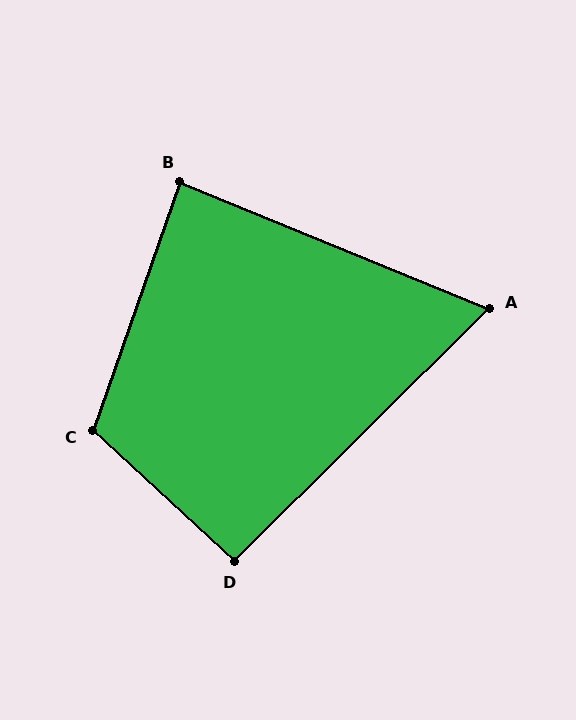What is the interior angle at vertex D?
Approximately 93 degrees (approximately right).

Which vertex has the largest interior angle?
C, at approximately 113 degrees.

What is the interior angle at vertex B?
Approximately 87 degrees (approximately right).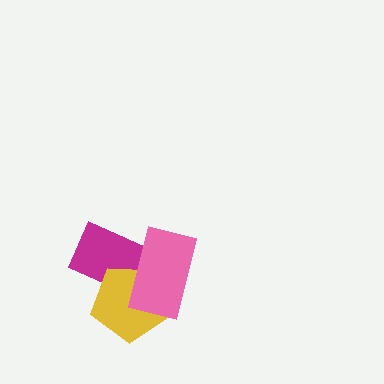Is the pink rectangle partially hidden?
No, no other shape covers it.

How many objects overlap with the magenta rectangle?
2 objects overlap with the magenta rectangle.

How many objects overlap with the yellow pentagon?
2 objects overlap with the yellow pentagon.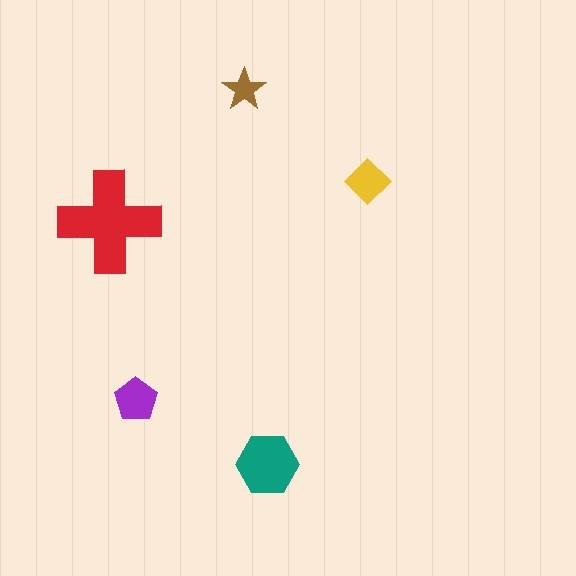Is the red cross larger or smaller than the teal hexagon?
Larger.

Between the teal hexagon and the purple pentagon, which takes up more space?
The teal hexagon.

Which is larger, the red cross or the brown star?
The red cross.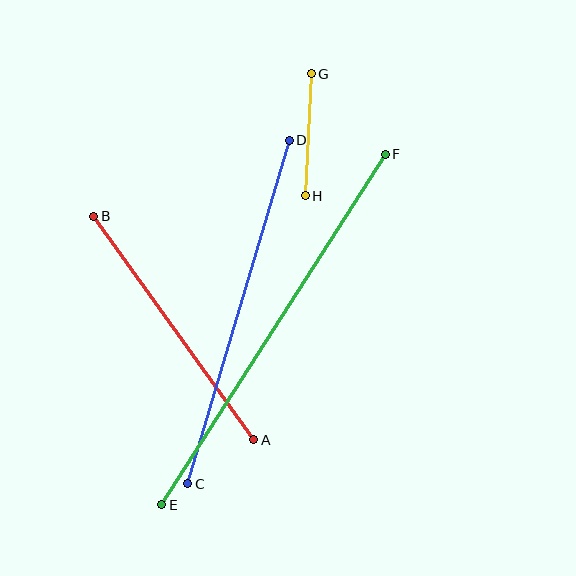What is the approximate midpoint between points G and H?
The midpoint is at approximately (308, 135) pixels.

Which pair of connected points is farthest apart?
Points E and F are farthest apart.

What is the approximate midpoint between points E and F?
The midpoint is at approximately (273, 330) pixels.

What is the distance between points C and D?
The distance is approximately 358 pixels.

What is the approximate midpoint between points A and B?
The midpoint is at approximately (174, 328) pixels.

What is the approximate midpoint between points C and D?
The midpoint is at approximately (239, 312) pixels.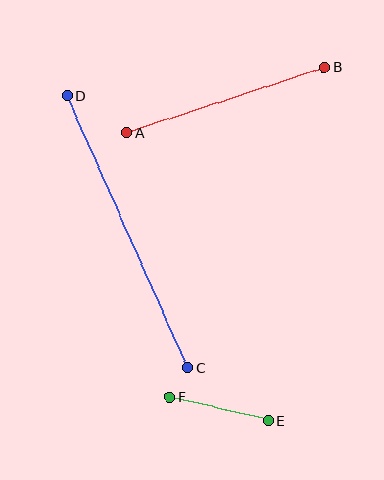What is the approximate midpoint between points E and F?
The midpoint is at approximately (219, 409) pixels.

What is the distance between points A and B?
The distance is approximately 208 pixels.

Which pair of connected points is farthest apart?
Points C and D are farthest apart.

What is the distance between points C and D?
The distance is approximately 298 pixels.